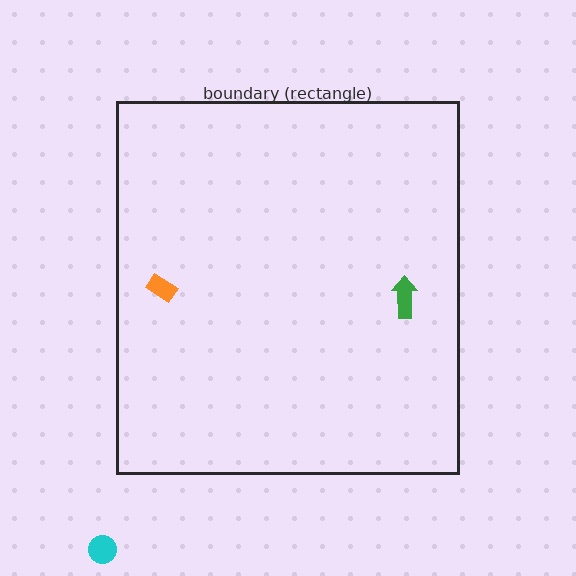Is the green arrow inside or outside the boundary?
Inside.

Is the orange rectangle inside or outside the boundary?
Inside.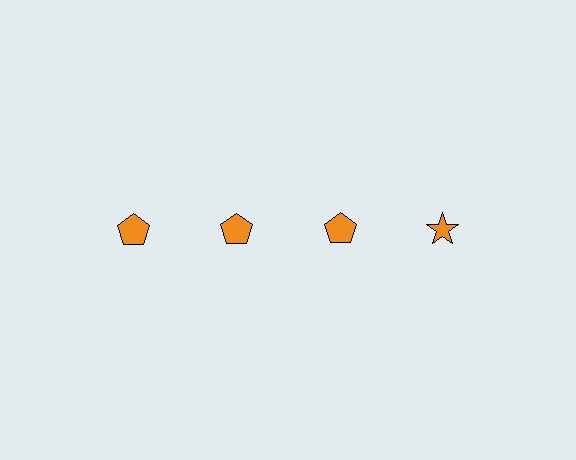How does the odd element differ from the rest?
It has a different shape: star instead of pentagon.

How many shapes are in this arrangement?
There are 4 shapes arranged in a grid pattern.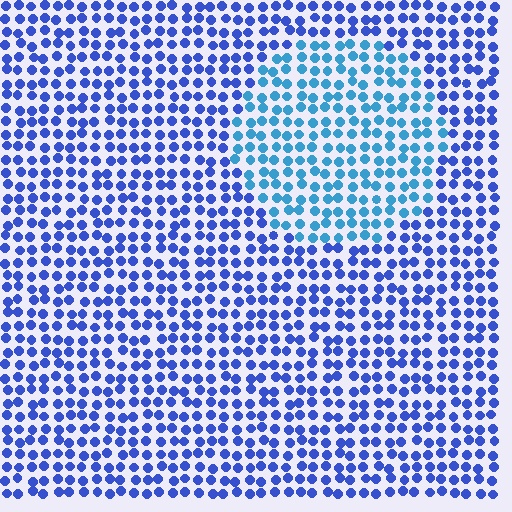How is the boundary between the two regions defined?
The boundary is defined purely by a slight shift in hue (about 31 degrees). Spacing, size, and orientation are identical on both sides.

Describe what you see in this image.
The image is filled with small blue elements in a uniform arrangement. A circle-shaped region is visible where the elements are tinted to a slightly different hue, forming a subtle color boundary.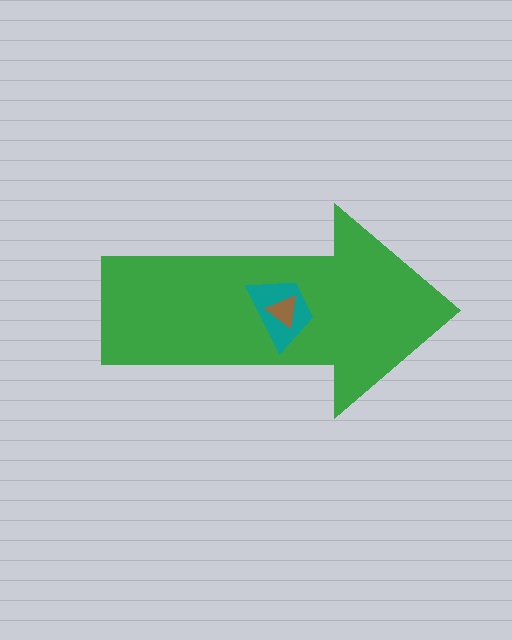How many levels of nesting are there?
3.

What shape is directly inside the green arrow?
The teal trapezoid.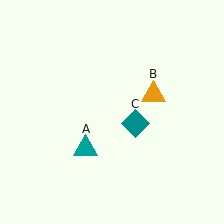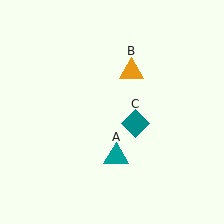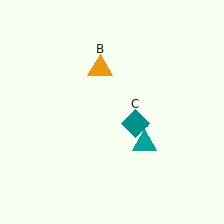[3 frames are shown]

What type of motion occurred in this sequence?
The teal triangle (object A), orange triangle (object B) rotated counterclockwise around the center of the scene.